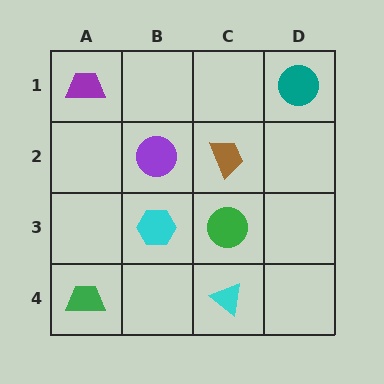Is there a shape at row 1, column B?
No, that cell is empty.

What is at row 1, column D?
A teal circle.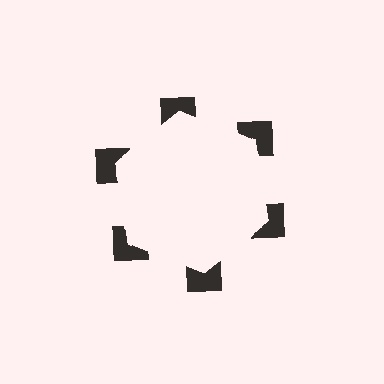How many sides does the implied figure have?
6 sides.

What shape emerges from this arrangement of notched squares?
An illusory hexagon — its edges are inferred from the aligned wedge cuts in the notched squares, not physically drawn.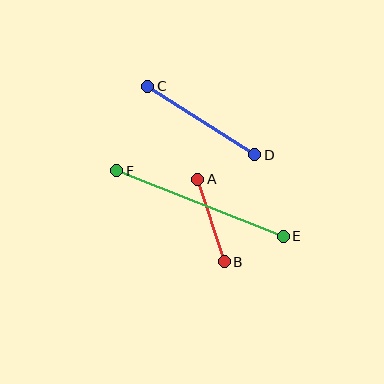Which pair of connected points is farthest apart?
Points E and F are farthest apart.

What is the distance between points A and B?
The distance is approximately 86 pixels.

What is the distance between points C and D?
The distance is approximately 127 pixels.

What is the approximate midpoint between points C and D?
The midpoint is at approximately (201, 121) pixels.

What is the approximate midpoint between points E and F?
The midpoint is at approximately (200, 204) pixels.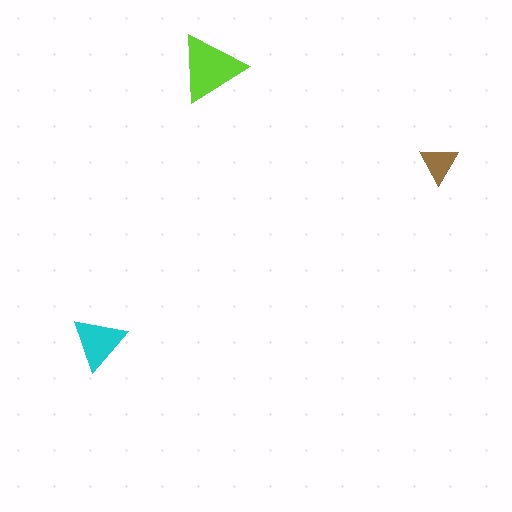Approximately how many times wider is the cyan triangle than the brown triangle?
About 1.5 times wider.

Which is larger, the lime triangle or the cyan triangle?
The lime one.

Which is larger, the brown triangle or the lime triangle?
The lime one.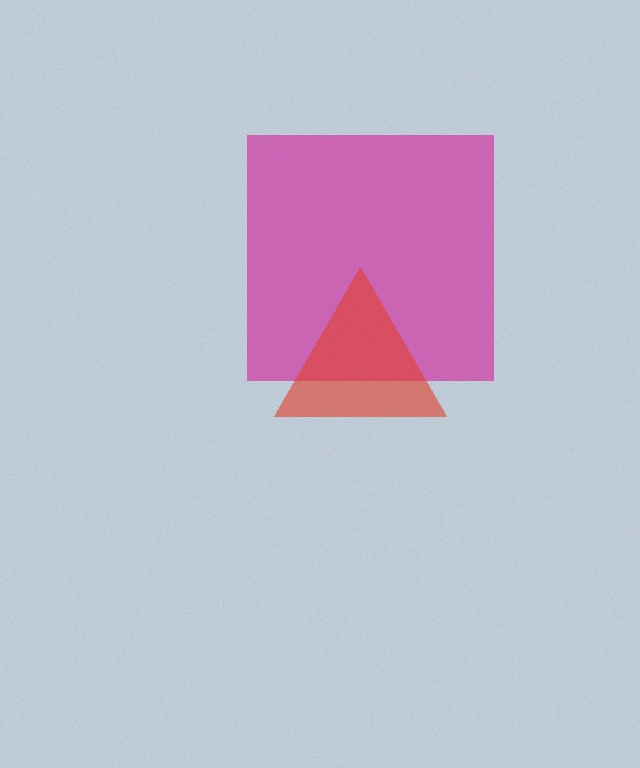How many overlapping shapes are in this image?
There are 2 overlapping shapes in the image.